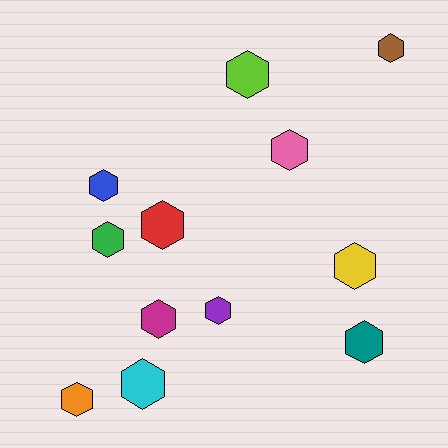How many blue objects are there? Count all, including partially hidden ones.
There is 1 blue object.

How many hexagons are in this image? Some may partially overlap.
There are 12 hexagons.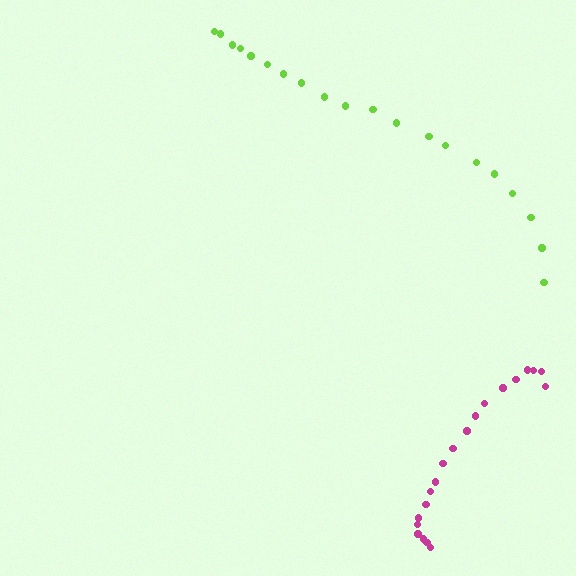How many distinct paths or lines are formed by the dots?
There are 2 distinct paths.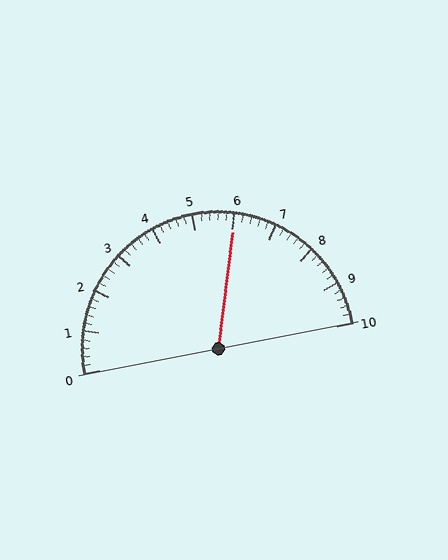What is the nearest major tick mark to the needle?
The nearest major tick mark is 6.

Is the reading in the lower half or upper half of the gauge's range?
The reading is in the upper half of the range (0 to 10).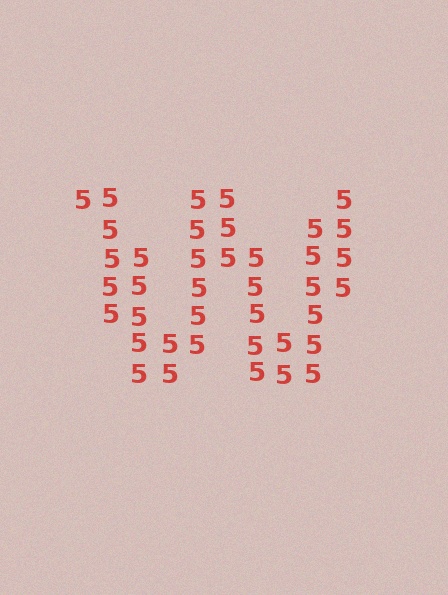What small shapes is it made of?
It is made of small digit 5's.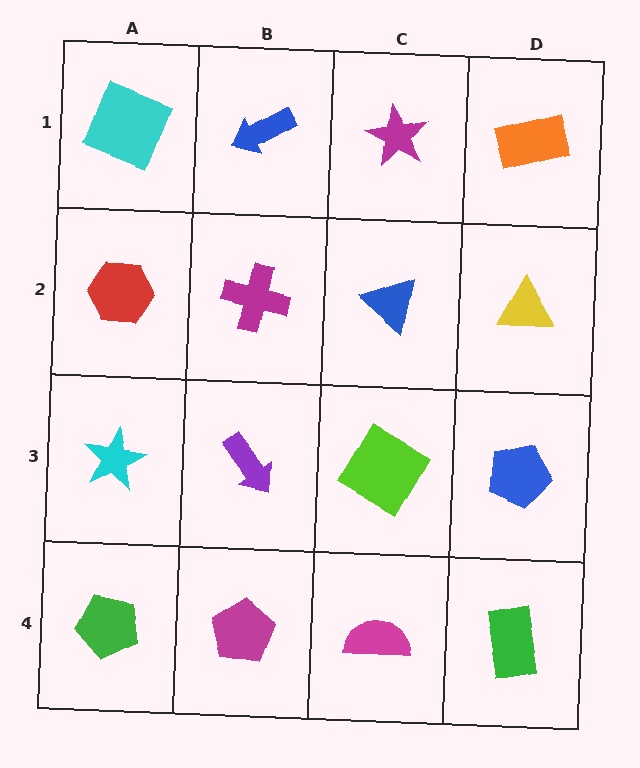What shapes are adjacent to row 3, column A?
A red hexagon (row 2, column A), a green pentagon (row 4, column A), a purple arrow (row 3, column B).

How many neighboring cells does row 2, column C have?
4.